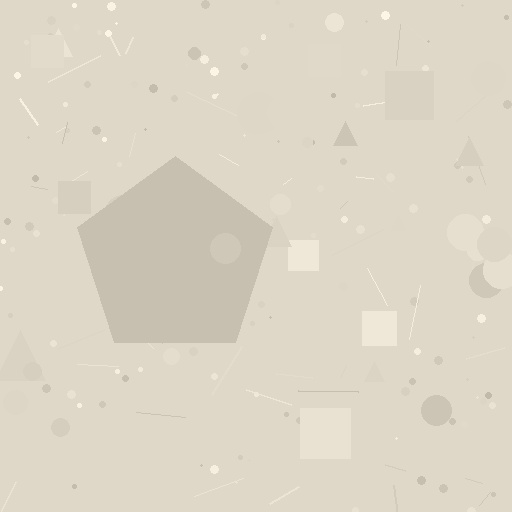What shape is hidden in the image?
A pentagon is hidden in the image.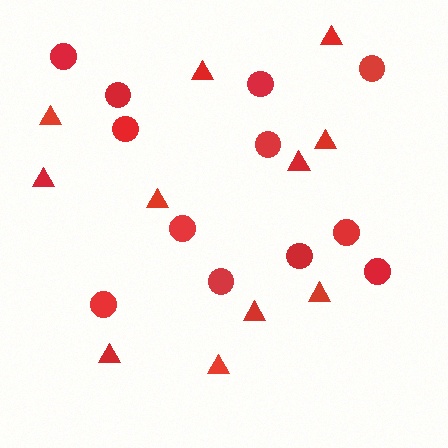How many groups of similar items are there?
There are 2 groups: one group of circles (12) and one group of triangles (11).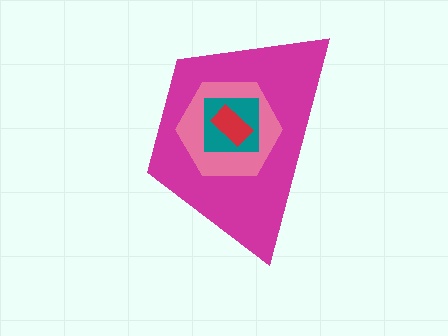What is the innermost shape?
The red rectangle.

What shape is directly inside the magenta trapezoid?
The pink hexagon.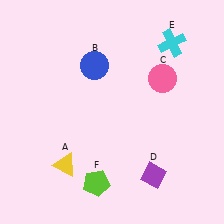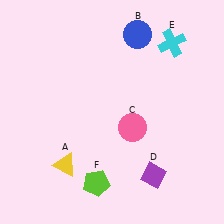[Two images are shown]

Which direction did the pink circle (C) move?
The pink circle (C) moved down.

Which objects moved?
The objects that moved are: the blue circle (B), the pink circle (C).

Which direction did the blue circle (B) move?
The blue circle (B) moved right.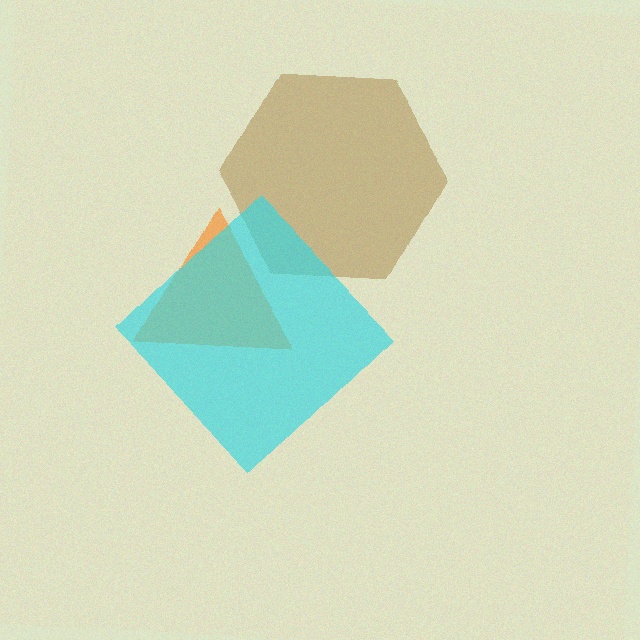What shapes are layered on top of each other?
The layered shapes are: an orange triangle, a brown hexagon, a cyan diamond.